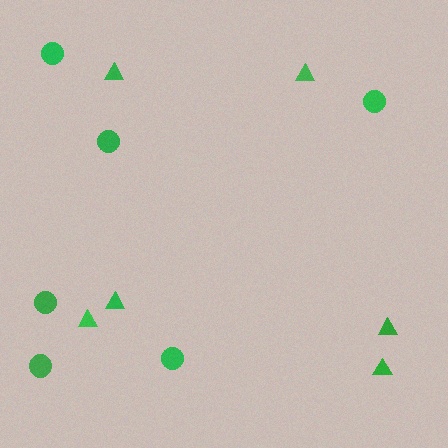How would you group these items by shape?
There are 2 groups: one group of triangles (6) and one group of circles (6).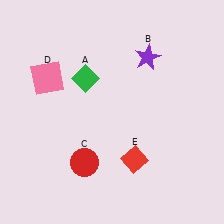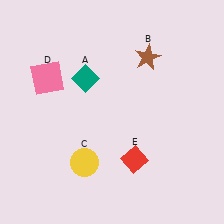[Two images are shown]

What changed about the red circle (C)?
In Image 1, C is red. In Image 2, it changed to yellow.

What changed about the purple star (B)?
In Image 1, B is purple. In Image 2, it changed to brown.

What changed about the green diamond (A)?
In Image 1, A is green. In Image 2, it changed to teal.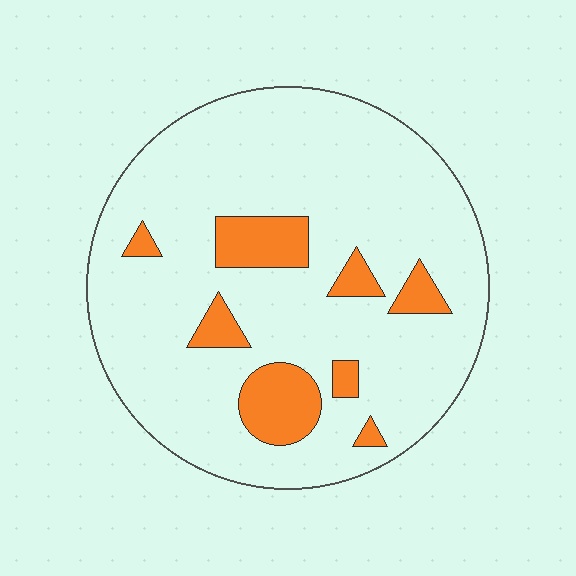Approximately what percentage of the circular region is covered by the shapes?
Approximately 15%.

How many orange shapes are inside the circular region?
8.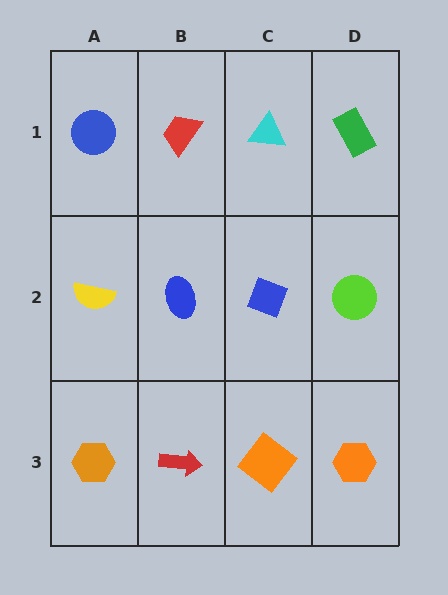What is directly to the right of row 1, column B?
A cyan triangle.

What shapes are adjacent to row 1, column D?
A lime circle (row 2, column D), a cyan triangle (row 1, column C).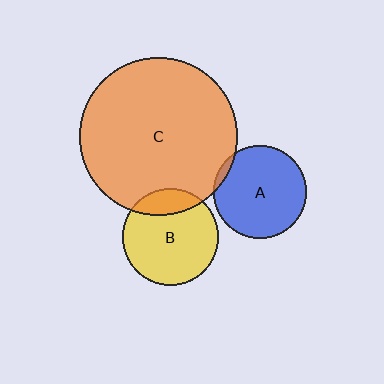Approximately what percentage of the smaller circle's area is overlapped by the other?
Approximately 5%.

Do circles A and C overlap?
Yes.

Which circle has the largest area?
Circle C (orange).